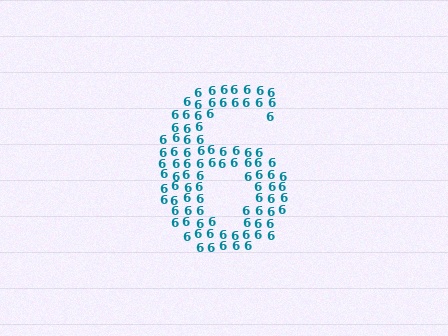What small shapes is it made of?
It is made of small digit 6's.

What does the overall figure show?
The overall figure shows the digit 6.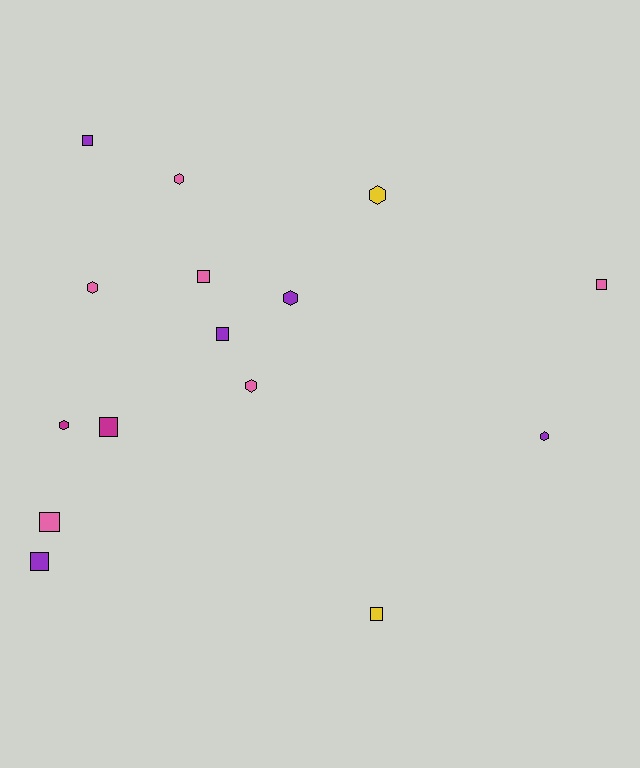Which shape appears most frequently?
Square, with 8 objects.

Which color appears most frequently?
Pink, with 6 objects.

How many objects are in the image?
There are 15 objects.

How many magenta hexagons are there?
There is 1 magenta hexagon.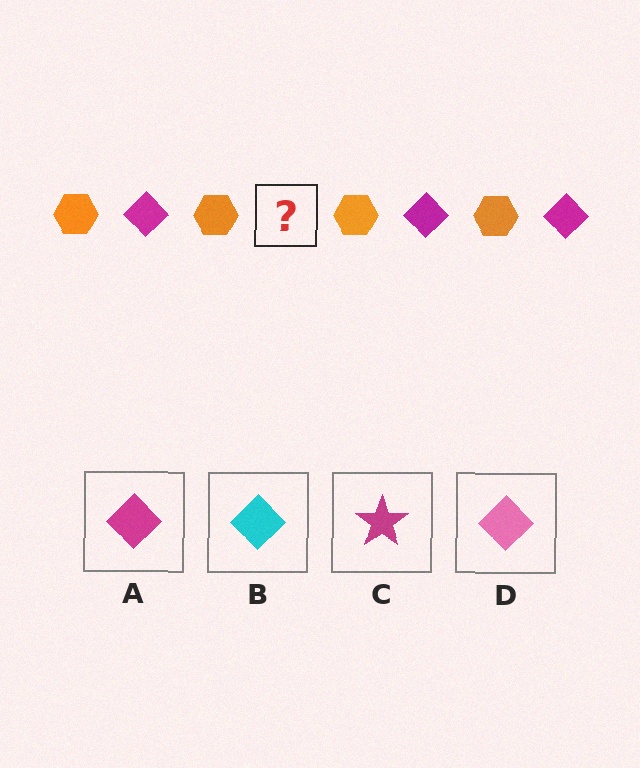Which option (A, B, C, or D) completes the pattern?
A.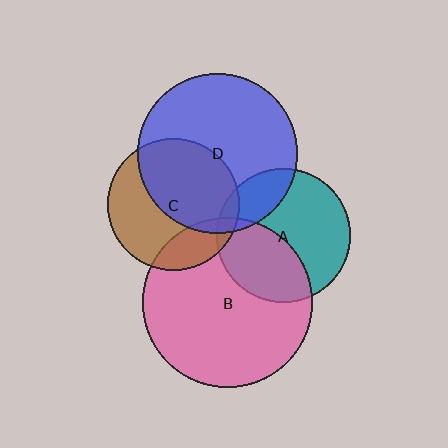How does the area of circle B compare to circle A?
Approximately 1.6 times.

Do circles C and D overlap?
Yes.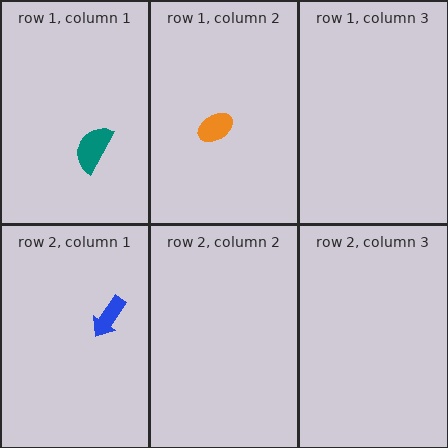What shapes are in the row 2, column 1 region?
The blue arrow.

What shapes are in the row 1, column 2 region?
The orange ellipse.